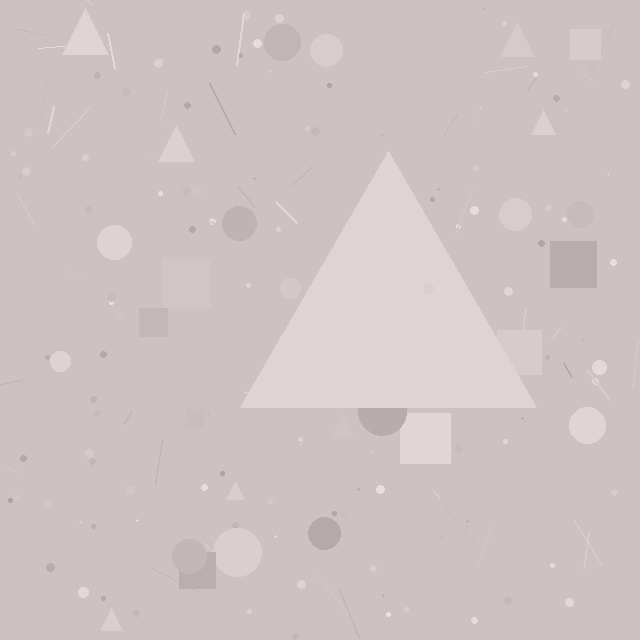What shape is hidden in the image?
A triangle is hidden in the image.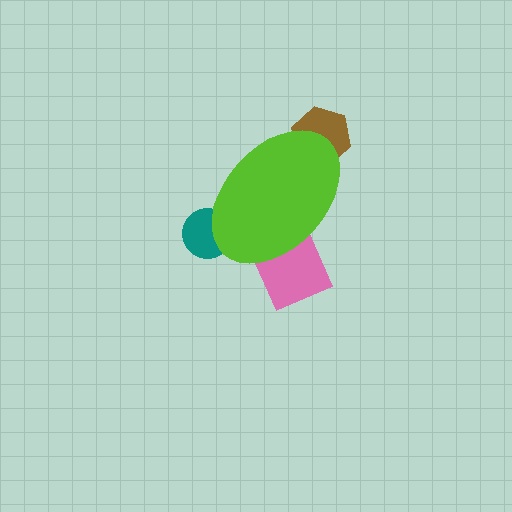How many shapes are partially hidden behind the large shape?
3 shapes are partially hidden.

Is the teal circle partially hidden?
Yes, the teal circle is partially hidden behind the lime ellipse.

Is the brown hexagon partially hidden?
Yes, the brown hexagon is partially hidden behind the lime ellipse.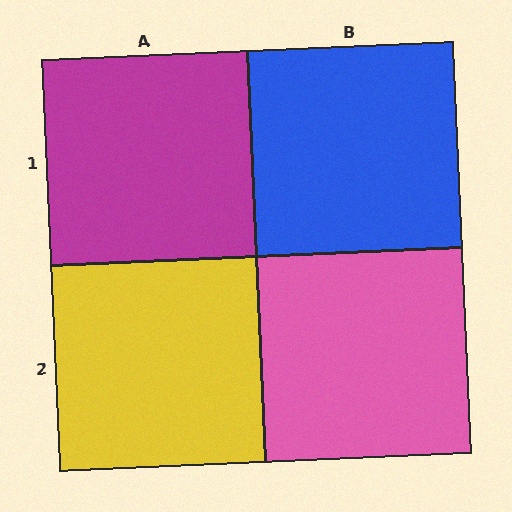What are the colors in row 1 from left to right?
Magenta, blue.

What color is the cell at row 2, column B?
Pink.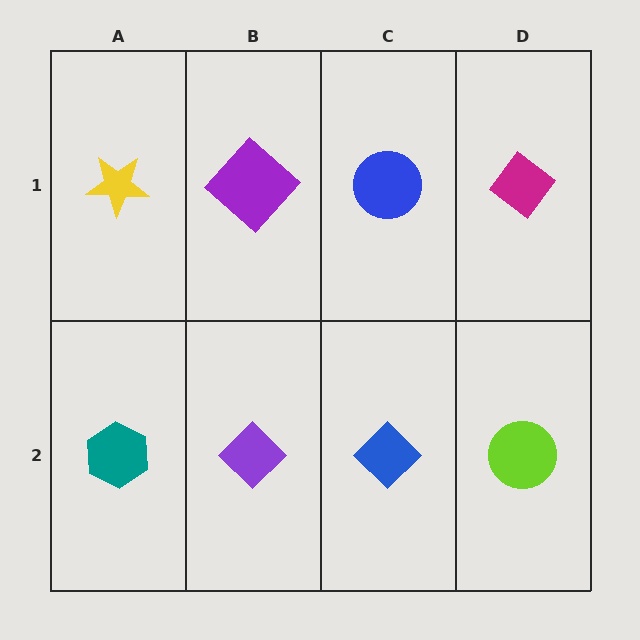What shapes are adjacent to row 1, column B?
A purple diamond (row 2, column B), a yellow star (row 1, column A), a blue circle (row 1, column C).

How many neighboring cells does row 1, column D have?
2.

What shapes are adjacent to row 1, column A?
A teal hexagon (row 2, column A), a purple diamond (row 1, column B).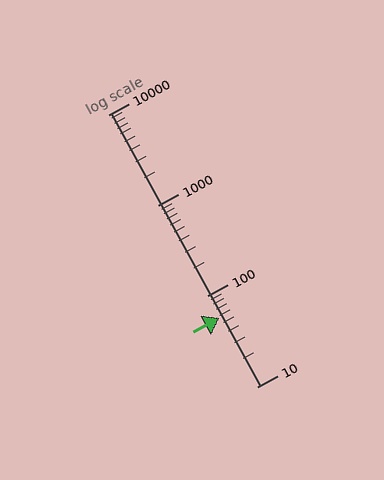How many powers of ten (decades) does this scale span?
The scale spans 3 decades, from 10 to 10000.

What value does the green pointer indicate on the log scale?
The pointer indicates approximately 58.